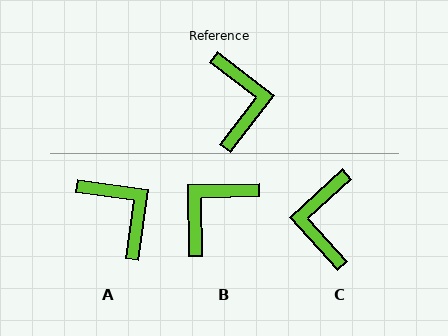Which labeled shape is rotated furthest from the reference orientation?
C, about 170 degrees away.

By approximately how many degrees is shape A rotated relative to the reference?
Approximately 30 degrees counter-clockwise.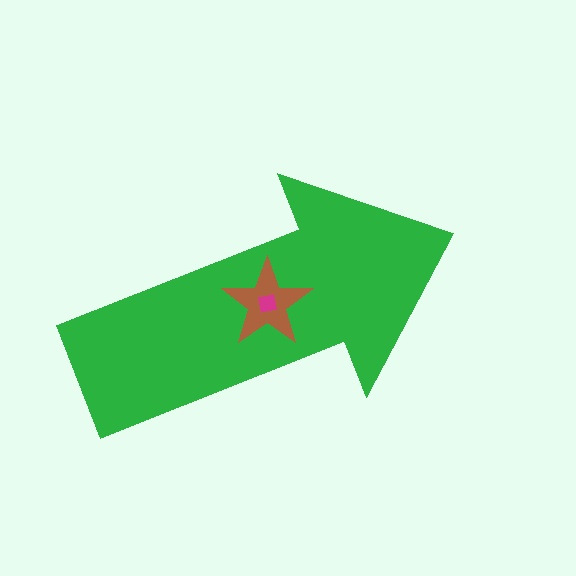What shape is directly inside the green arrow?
The brown star.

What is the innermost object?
The magenta square.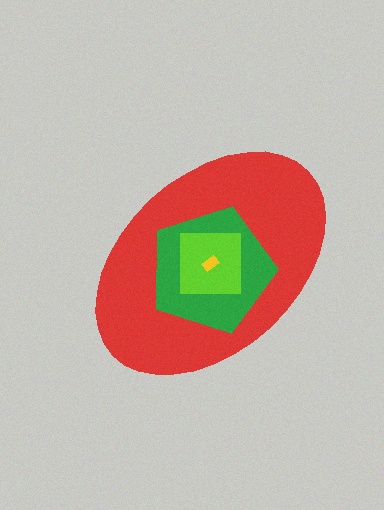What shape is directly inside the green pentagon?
The lime square.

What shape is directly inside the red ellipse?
The green pentagon.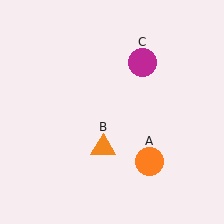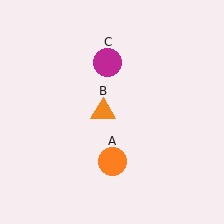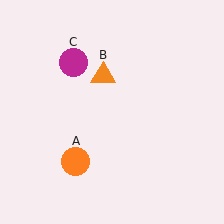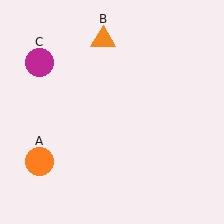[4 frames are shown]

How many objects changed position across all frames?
3 objects changed position: orange circle (object A), orange triangle (object B), magenta circle (object C).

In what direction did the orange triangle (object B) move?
The orange triangle (object B) moved up.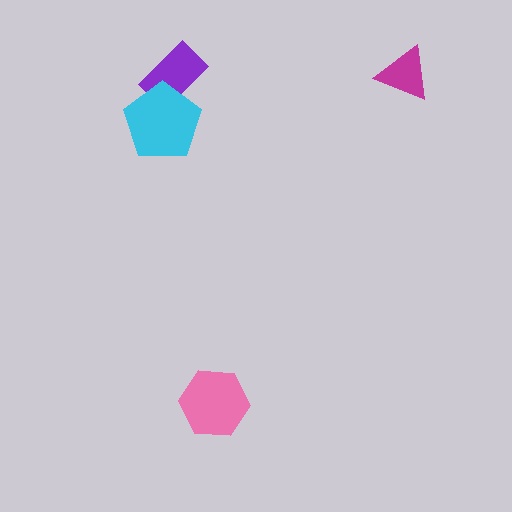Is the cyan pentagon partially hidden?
No, no other shape covers it.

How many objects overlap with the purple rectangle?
1 object overlaps with the purple rectangle.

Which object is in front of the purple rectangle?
The cyan pentagon is in front of the purple rectangle.